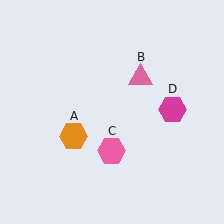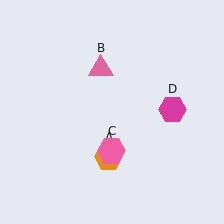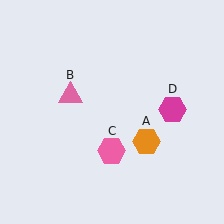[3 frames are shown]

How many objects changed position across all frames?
2 objects changed position: orange hexagon (object A), pink triangle (object B).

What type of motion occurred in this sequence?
The orange hexagon (object A), pink triangle (object B) rotated counterclockwise around the center of the scene.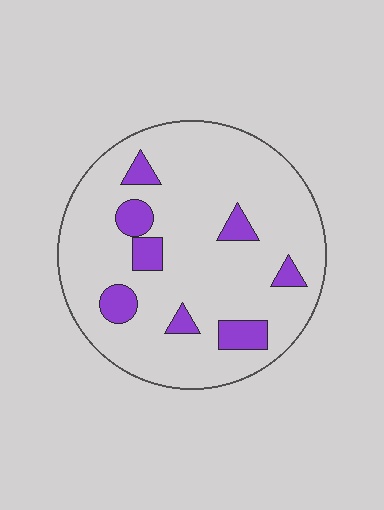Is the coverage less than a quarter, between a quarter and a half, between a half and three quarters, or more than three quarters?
Less than a quarter.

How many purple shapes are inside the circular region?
8.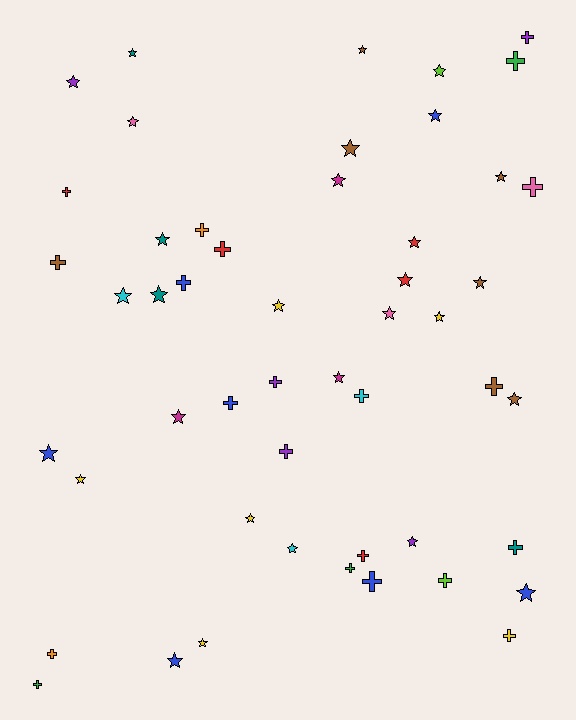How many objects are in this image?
There are 50 objects.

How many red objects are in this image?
There are 5 red objects.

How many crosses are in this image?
There are 21 crosses.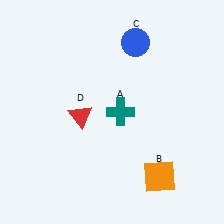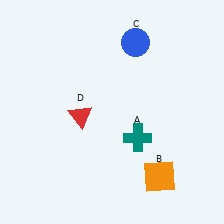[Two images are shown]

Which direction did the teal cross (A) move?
The teal cross (A) moved down.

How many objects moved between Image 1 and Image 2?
1 object moved between the two images.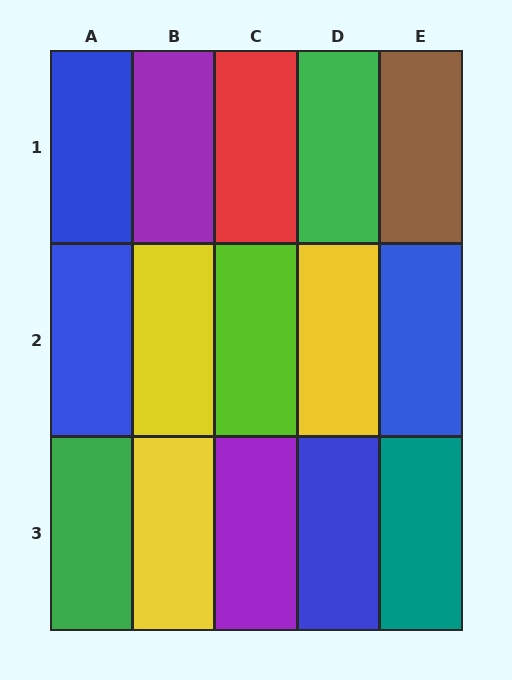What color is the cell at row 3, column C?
Purple.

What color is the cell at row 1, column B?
Purple.